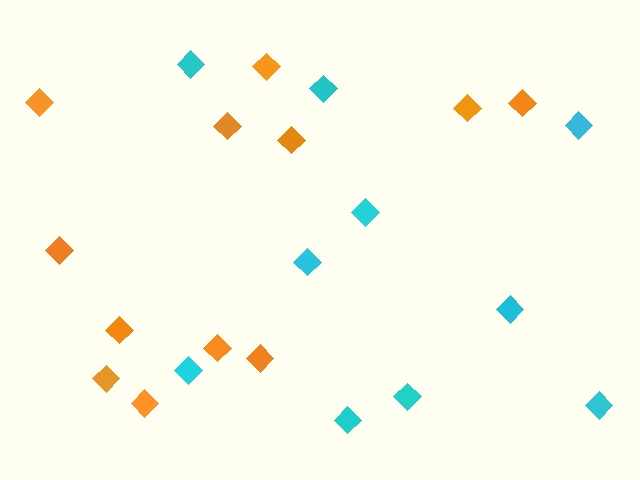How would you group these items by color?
There are 2 groups: one group of cyan diamonds (10) and one group of orange diamonds (12).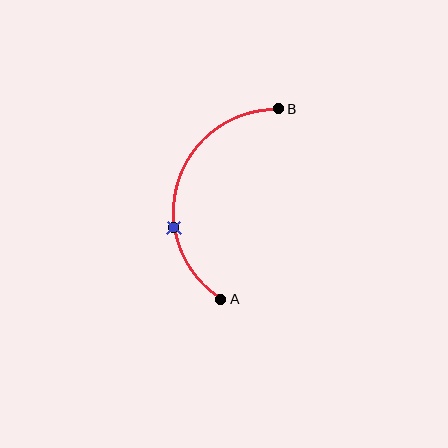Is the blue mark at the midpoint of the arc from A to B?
No. The blue mark lies on the arc but is closer to endpoint A. The arc midpoint would be at the point on the curve equidistant along the arc from both A and B.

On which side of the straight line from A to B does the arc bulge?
The arc bulges to the left of the straight line connecting A and B.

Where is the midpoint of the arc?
The arc midpoint is the point on the curve farthest from the straight line joining A and B. It sits to the left of that line.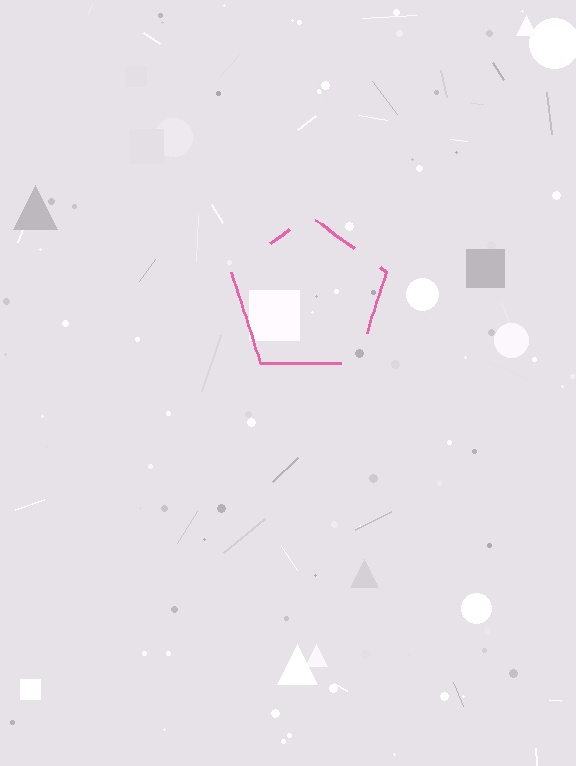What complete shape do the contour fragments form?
The contour fragments form a pentagon.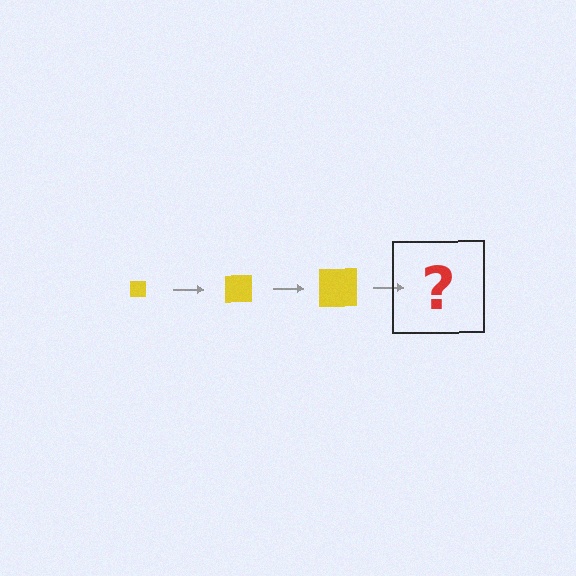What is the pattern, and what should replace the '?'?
The pattern is that the square gets progressively larger each step. The '?' should be a yellow square, larger than the previous one.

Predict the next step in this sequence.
The next step is a yellow square, larger than the previous one.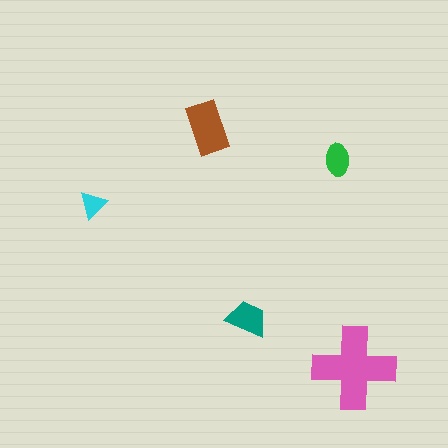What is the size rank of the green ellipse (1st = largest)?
4th.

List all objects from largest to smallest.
The pink cross, the brown rectangle, the teal trapezoid, the green ellipse, the cyan triangle.